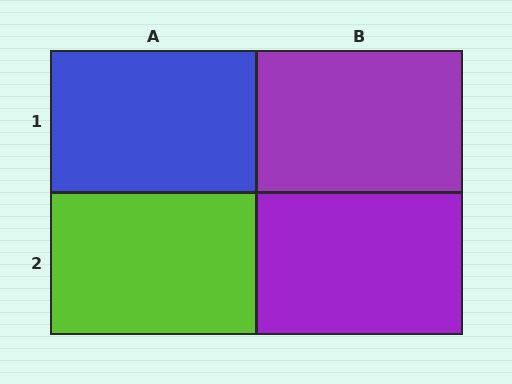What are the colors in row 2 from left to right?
Lime, purple.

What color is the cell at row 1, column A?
Blue.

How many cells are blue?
1 cell is blue.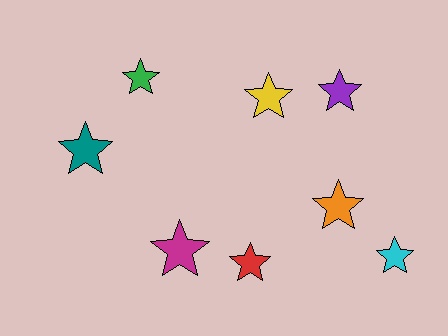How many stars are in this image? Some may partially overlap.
There are 8 stars.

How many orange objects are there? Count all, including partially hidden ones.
There is 1 orange object.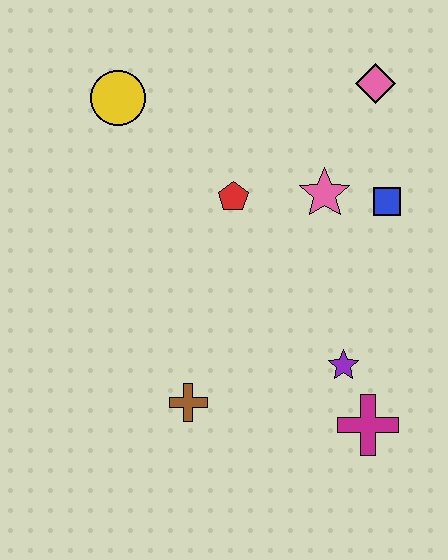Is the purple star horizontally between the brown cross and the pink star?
No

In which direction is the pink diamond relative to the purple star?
The pink diamond is above the purple star.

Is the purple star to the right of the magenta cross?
No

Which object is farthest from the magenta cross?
The yellow circle is farthest from the magenta cross.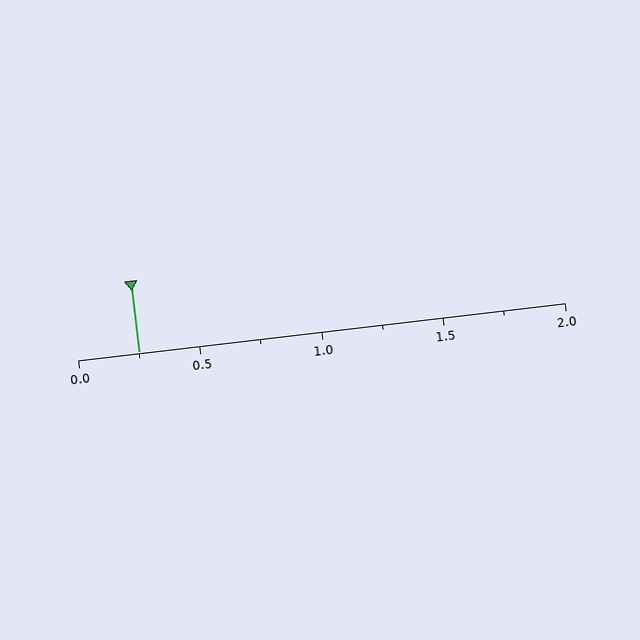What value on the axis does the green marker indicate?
The marker indicates approximately 0.25.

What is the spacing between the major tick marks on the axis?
The major ticks are spaced 0.5 apart.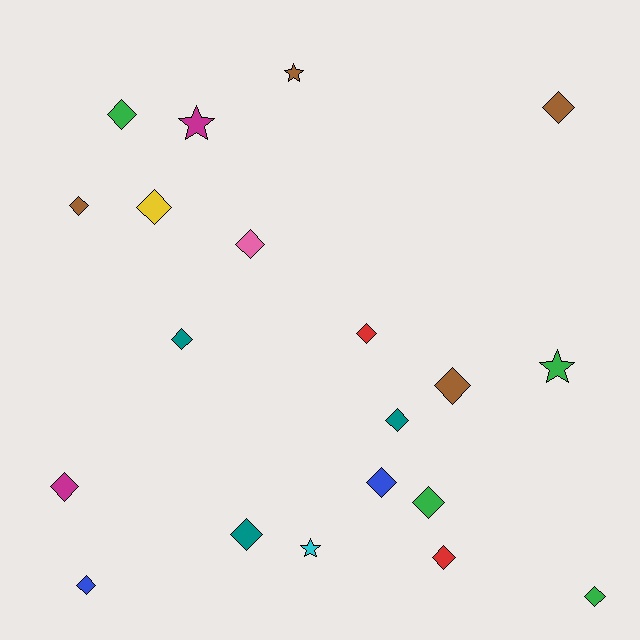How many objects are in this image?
There are 20 objects.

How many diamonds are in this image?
There are 16 diamonds.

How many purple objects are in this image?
There are no purple objects.